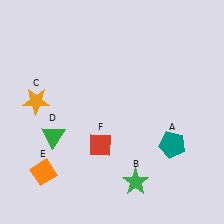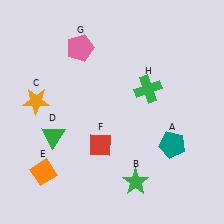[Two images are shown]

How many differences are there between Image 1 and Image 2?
There are 2 differences between the two images.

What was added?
A pink pentagon (G), a green cross (H) were added in Image 2.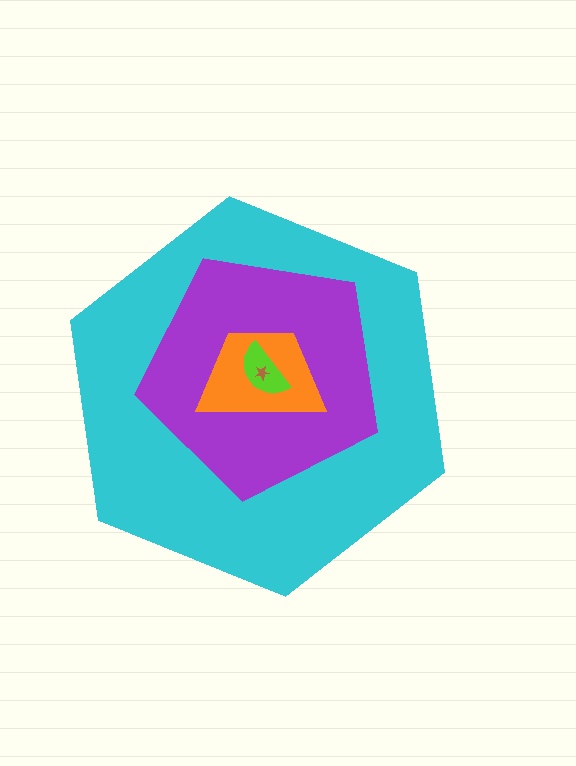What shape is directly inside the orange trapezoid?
The lime semicircle.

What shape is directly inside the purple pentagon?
The orange trapezoid.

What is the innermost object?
The brown star.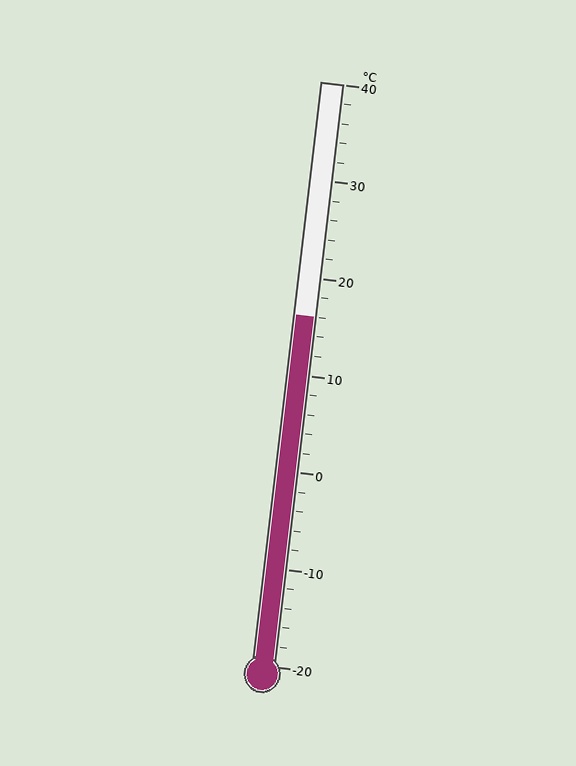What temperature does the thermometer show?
The thermometer shows approximately 16°C.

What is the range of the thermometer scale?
The thermometer scale ranges from -20°C to 40°C.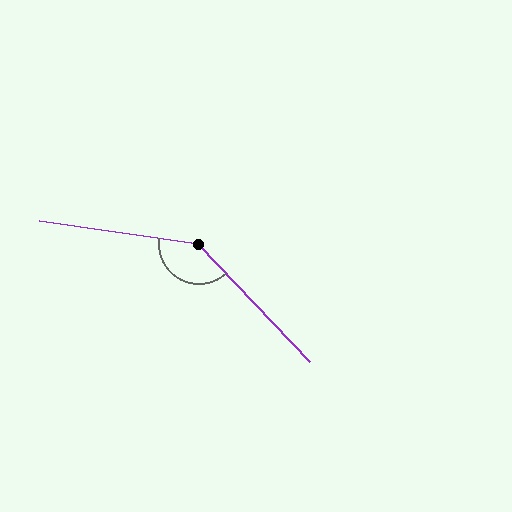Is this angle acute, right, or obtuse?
It is obtuse.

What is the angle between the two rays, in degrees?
Approximately 142 degrees.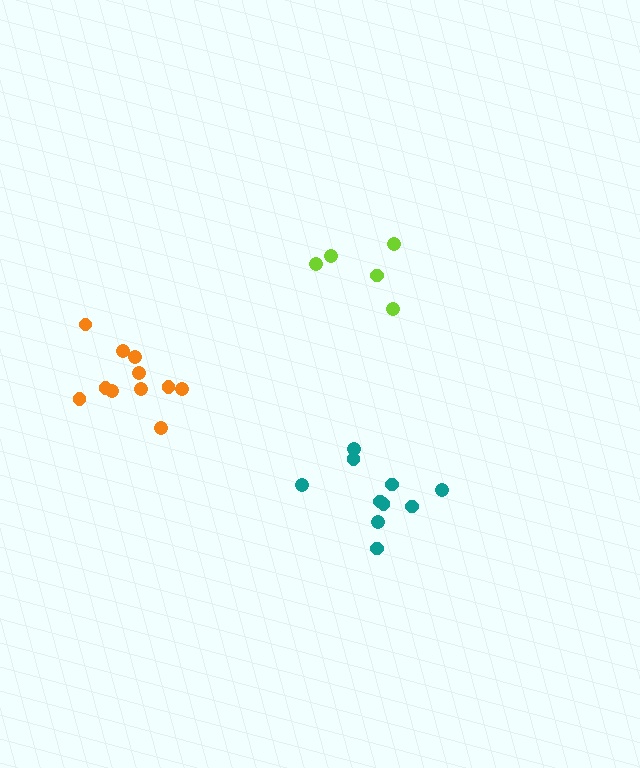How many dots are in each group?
Group 1: 5 dots, Group 2: 10 dots, Group 3: 11 dots (26 total).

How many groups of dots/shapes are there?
There are 3 groups.